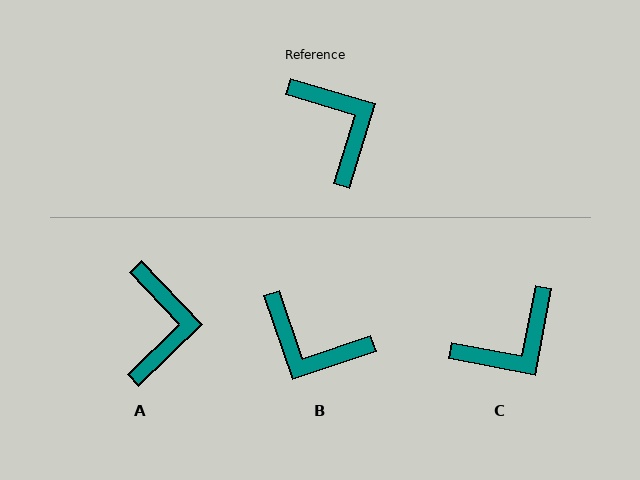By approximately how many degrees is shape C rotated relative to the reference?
Approximately 84 degrees clockwise.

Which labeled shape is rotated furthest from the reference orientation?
B, about 145 degrees away.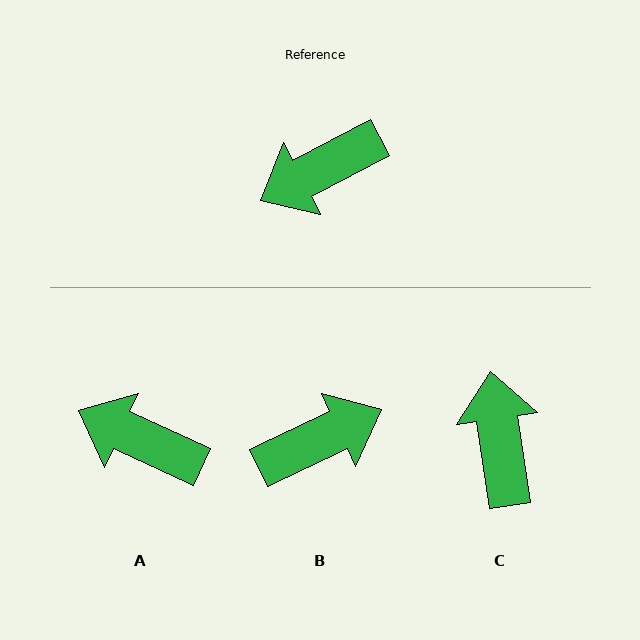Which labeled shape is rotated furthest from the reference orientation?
B, about 177 degrees away.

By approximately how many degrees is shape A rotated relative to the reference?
Approximately 52 degrees clockwise.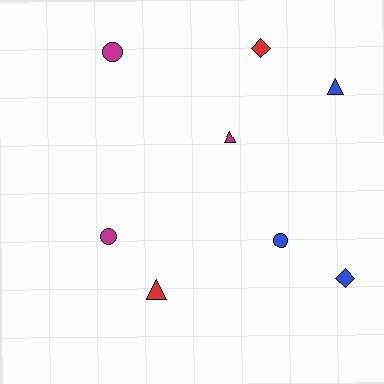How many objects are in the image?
There are 8 objects.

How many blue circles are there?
There is 1 blue circle.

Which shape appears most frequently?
Triangle, with 3 objects.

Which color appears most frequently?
Magenta, with 3 objects.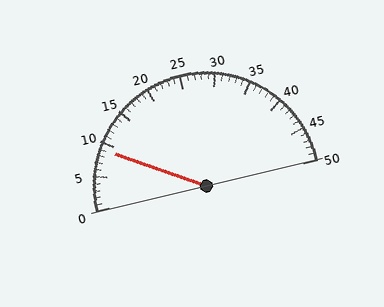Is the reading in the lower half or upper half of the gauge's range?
The reading is in the lower half of the range (0 to 50).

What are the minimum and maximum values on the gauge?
The gauge ranges from 0 to 50.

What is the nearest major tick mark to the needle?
The nearest major tick mark is 10.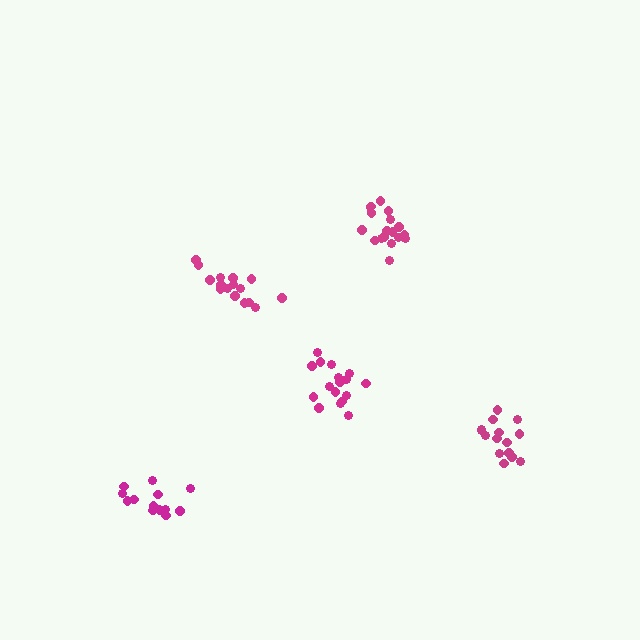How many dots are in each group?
Group 1: 17 dots, Group 2: 18 dots, Group 3: 15 dots, Group 4: 13 dots, Group 5: 17 dots (80 total).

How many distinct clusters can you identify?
There are 5 distinct clusters.